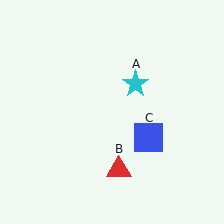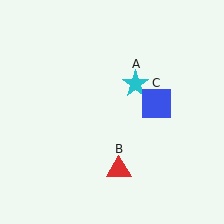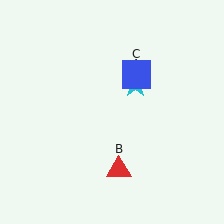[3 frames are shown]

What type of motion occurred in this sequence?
The blue square (object C) rotated counterclockwise around the center of the scene.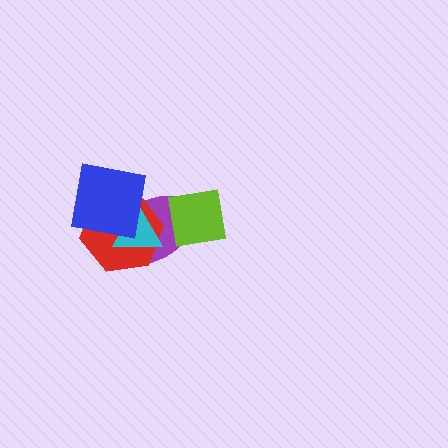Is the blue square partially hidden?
No, no other shape covers it.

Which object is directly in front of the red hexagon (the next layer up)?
The cyan triangle is directly in front of the red hexagon.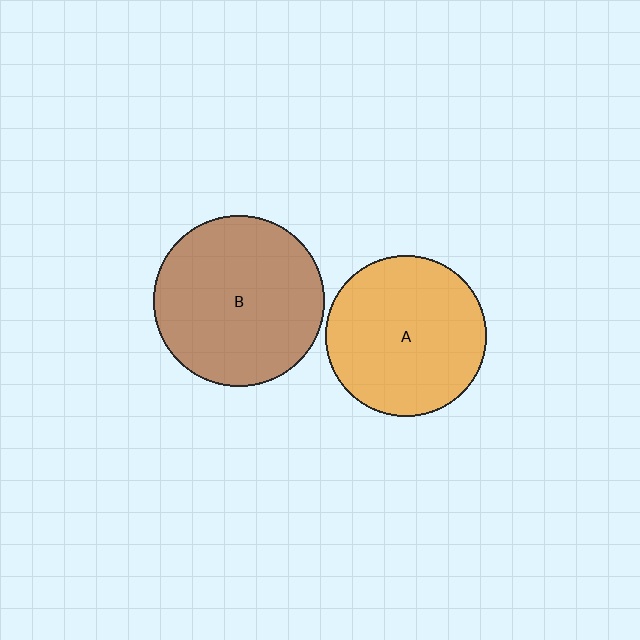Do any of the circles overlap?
No, none of the circles overlap.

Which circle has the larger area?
Circle B (brown).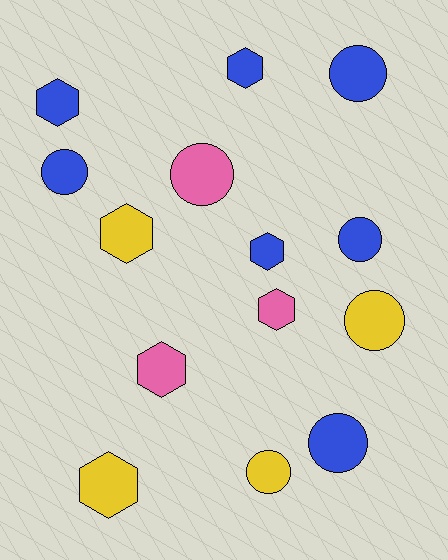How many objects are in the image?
There are 14 objects.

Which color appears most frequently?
Blue, with 7 objects.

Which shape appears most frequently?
Hexagon, with 7 objects.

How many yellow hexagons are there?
There are 2 yellow hexagons.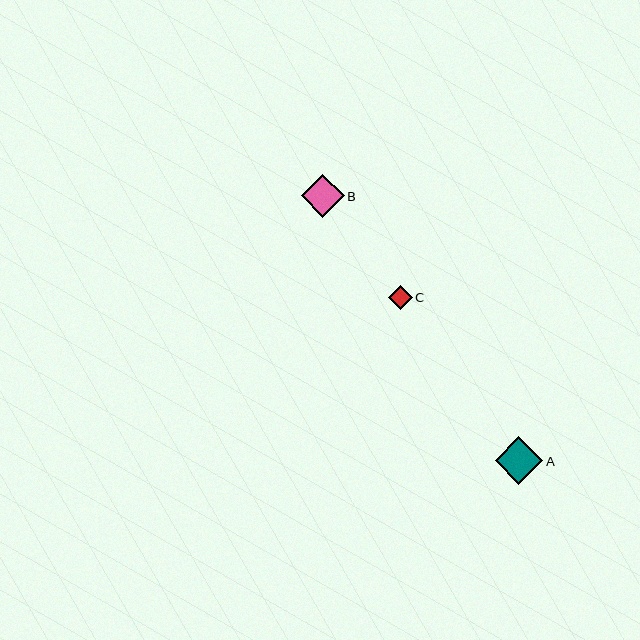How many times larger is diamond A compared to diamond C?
Diamond A is approximately 2.0 times the size of diamond C.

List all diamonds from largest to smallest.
From largest to smallest: A, B, C.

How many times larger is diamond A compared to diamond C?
Diamond A is approximately 2.0 times the size of diamond C.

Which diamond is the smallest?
Diamond C is the smallest with a size of approximately 24 pixels.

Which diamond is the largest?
Diamond A is the largest with a size of approximately 48 pixels.